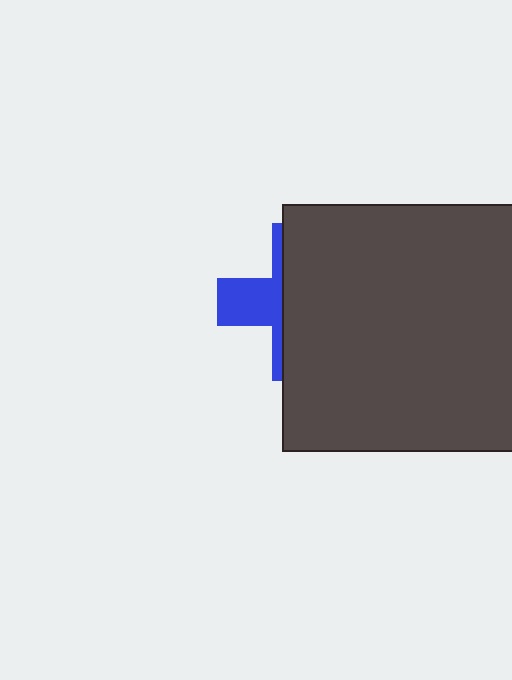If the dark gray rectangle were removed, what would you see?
You would see the complete blue cross.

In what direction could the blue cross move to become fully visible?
The blue cross could move left. That would shift it out from behind the dark gray rectangle entirely.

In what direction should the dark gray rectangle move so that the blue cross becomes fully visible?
The dark gray rectangle should move right. That is the shortest direction to clear the overlap and leave the blue cross fully visible.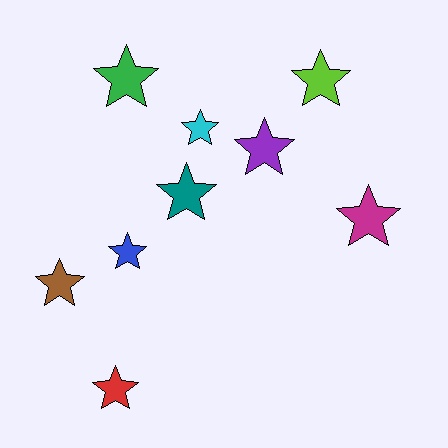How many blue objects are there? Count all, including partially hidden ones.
There is 1 blue object.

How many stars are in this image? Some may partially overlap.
There are 9 stars.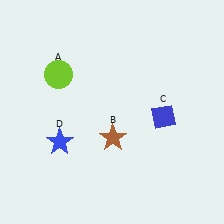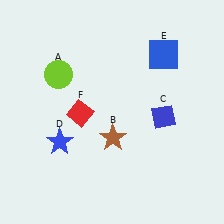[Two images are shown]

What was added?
A blue square (E), a red diamond (F) were added in Image 2.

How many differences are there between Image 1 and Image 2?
There are 2 differences between the two images.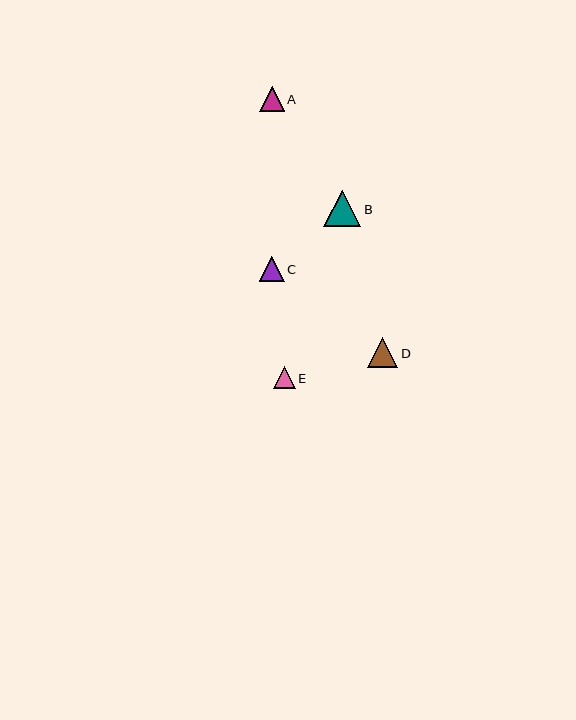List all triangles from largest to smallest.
From largest to smallest: B, D, C, A, E.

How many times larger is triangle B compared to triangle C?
Triangle B is approximately 1.5 times the size of triangle C.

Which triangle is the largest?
Triangle B is the largest with a size of approximately 37 pixels.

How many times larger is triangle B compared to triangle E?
Triangle B is approximately 1.7 times the size of triangle E.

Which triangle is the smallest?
Triangle E is the smallest with a size of approximately 22 pixels.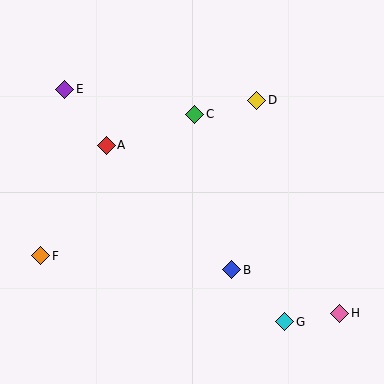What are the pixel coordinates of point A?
Point A is at (106, 145).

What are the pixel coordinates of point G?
Point G is at (285, 322).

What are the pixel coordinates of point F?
Point F is at (41, 256).